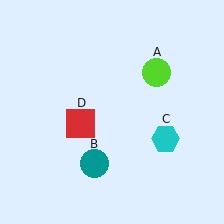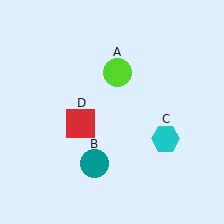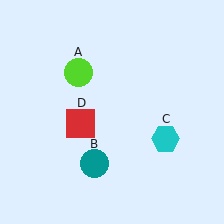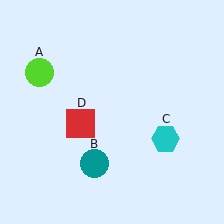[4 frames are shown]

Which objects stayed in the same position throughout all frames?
Teal circle (object B) and cyan hexagon (object C) and red square (object D) remained stationary.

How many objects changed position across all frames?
1 object changed position: lime circle (object A).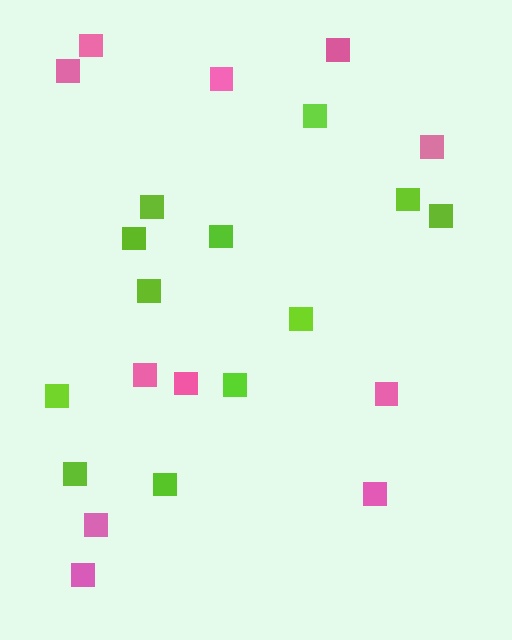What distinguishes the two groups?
There are 2 groups: one group of pink squares (11) and one group of lime squares (12).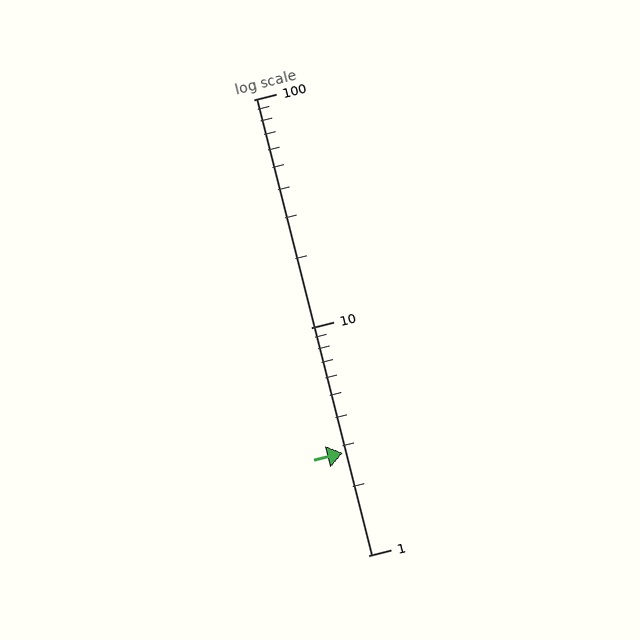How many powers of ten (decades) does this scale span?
The scale spans 2 decades, from 1 to 100.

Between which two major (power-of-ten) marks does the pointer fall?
The pointer is between 1 and 10.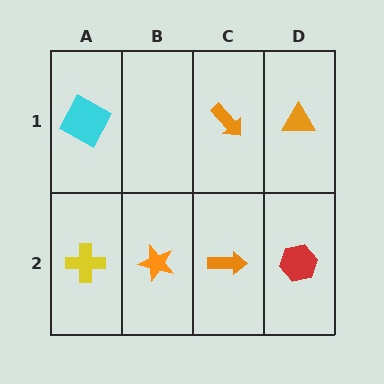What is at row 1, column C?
An orange arrow.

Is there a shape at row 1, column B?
No, that cell is empty.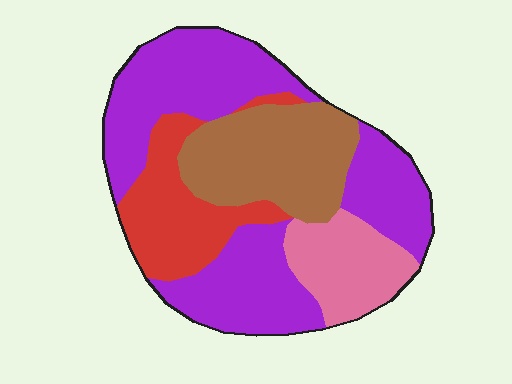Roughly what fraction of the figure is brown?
Brown takes up about one fifth (1/5) of the figure.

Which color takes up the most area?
Purple, at roughly 45%.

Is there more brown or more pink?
Brown.